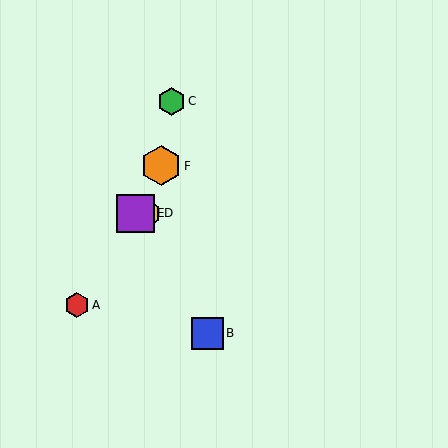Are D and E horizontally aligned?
Yes, both are at y≈213.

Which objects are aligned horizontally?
Objects D, E are aligned horizontally.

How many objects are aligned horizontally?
2 objects (D, E) are aligned horizontally.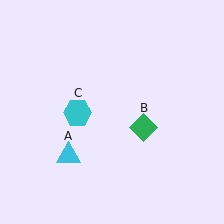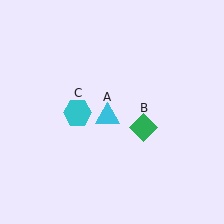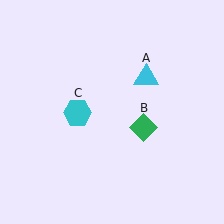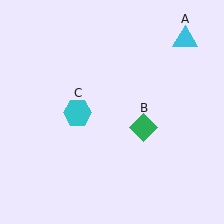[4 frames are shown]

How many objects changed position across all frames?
1 object changed position: cyan triangle (object A).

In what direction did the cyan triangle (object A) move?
The cyan triangle (object A) moved up and to the right.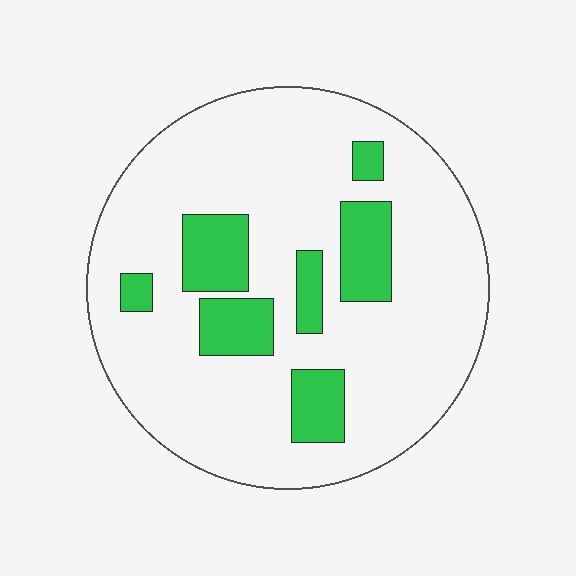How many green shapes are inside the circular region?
7.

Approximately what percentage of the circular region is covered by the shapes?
Approximately 20%.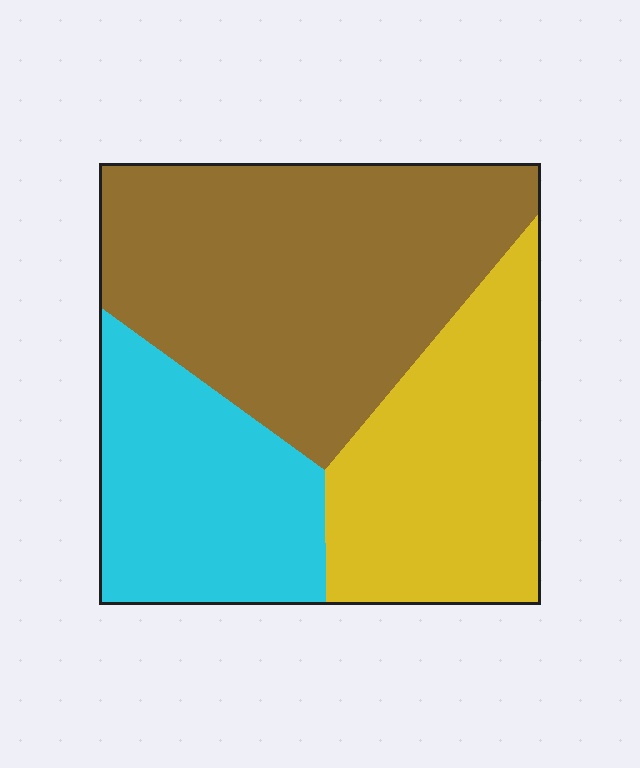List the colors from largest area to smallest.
From largest to smallest: brown, yellow, cyan.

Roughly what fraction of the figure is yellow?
Yellow covers roughly 30% of the figure.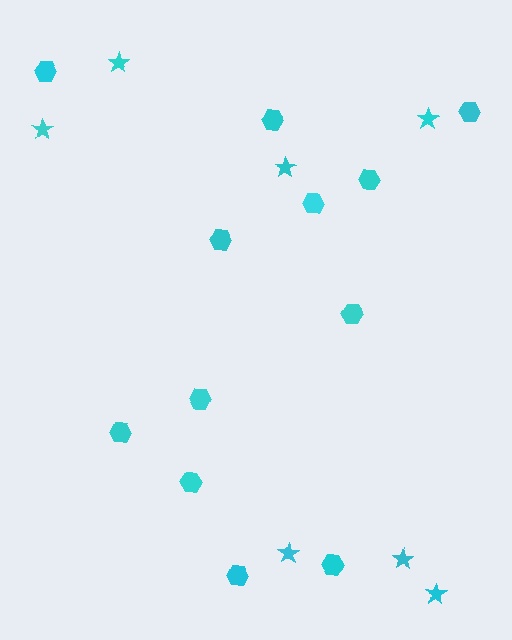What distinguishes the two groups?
There are 2 groups: one group of stars (7) and one group of hexagons (12).